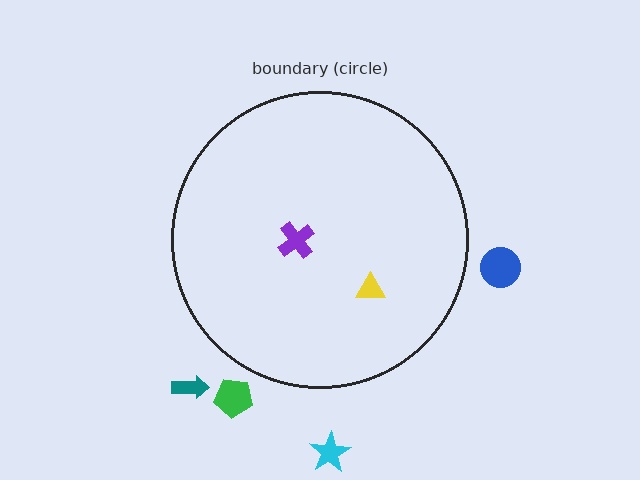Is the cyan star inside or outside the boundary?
Outside.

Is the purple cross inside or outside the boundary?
Inside.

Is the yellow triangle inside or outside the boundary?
Inside.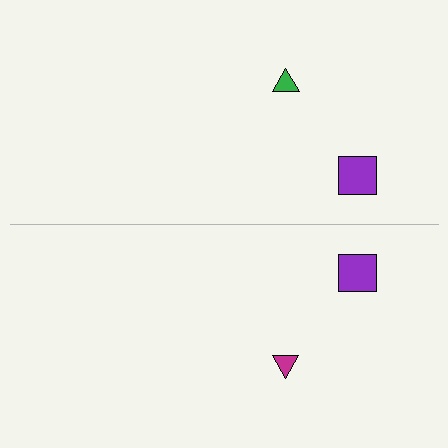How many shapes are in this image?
There are 4 shapes in this image.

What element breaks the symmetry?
The magenta triangle on the bottom side breaks the symmetry — its mirror counterpart is green.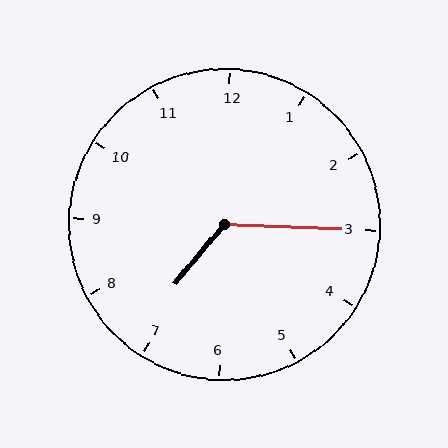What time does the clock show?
7:15.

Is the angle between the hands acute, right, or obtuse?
It is obtuse.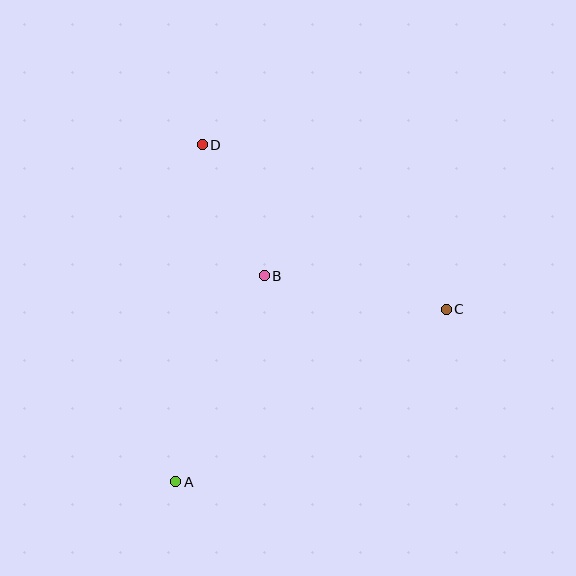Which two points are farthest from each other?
Points A and D are farthest from each other.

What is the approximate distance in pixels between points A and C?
The distance between A and C is approximately 321 pixels.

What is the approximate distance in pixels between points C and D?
The distance between C and D is approximately 294 pixels.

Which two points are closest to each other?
Points B and D are closest to each other.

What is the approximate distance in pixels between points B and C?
The distance between B and C is approximately 185 pixels.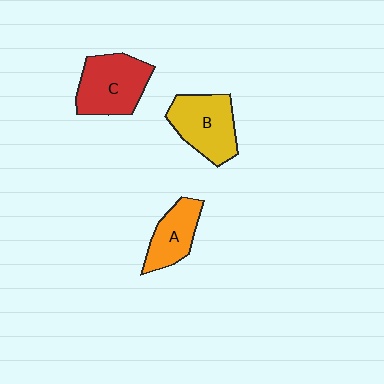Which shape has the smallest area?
Shape A (orange).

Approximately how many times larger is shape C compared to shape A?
Approximately 1.5 times.